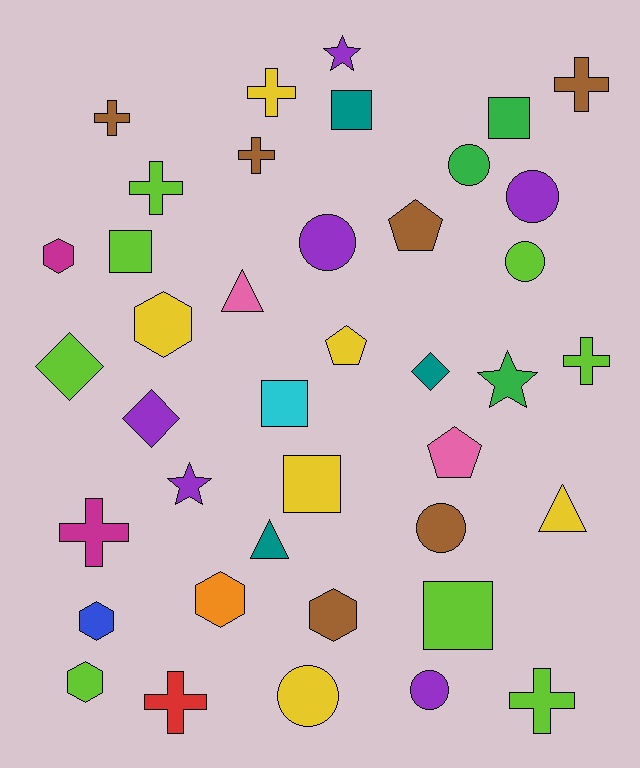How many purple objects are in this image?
There are 6 purple objects.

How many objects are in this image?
There are 40 objects.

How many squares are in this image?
There are 6 squares.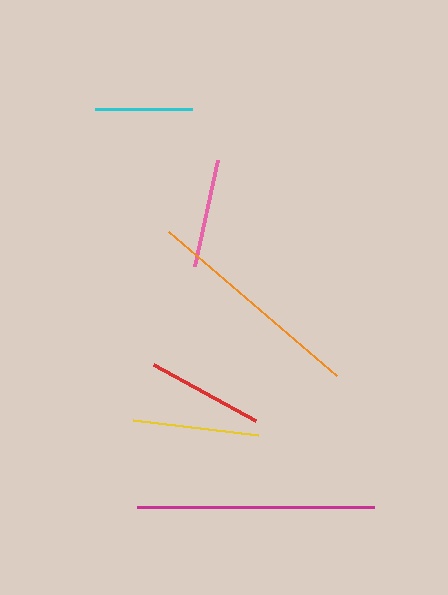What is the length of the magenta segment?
The magenta segment is approximately 237 pixels long.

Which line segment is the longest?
The magenta line is the longest at approximately 237 pixels.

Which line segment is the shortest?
The cyan line is the shortest at approximately 97 pixels.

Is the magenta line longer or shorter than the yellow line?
The magenta line is longer than the yellow line.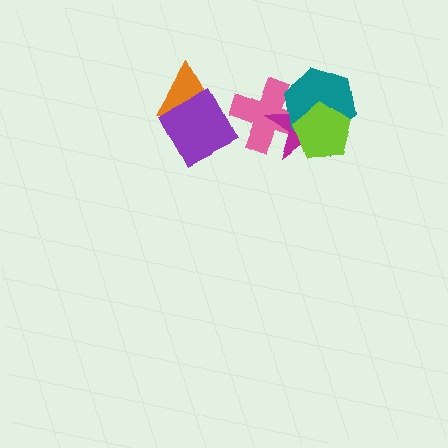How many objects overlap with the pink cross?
3 objects overlap with the pink cross.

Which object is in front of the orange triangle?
The purple square is in front of the orange triangle.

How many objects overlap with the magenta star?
3 objects overlap with the magenta star.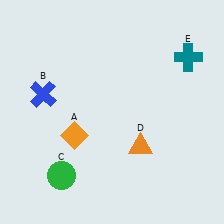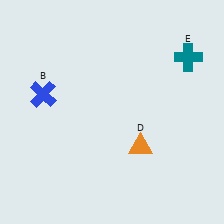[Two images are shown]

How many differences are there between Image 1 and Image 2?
There are 2 differences between the two images.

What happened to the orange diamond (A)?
The orange diamond (A) was removed in Image 2. It was in the bottom-left area of Image 1.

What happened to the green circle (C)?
The green circle (C) was removed in Image 2. It was in the bottom-left area of Image 1.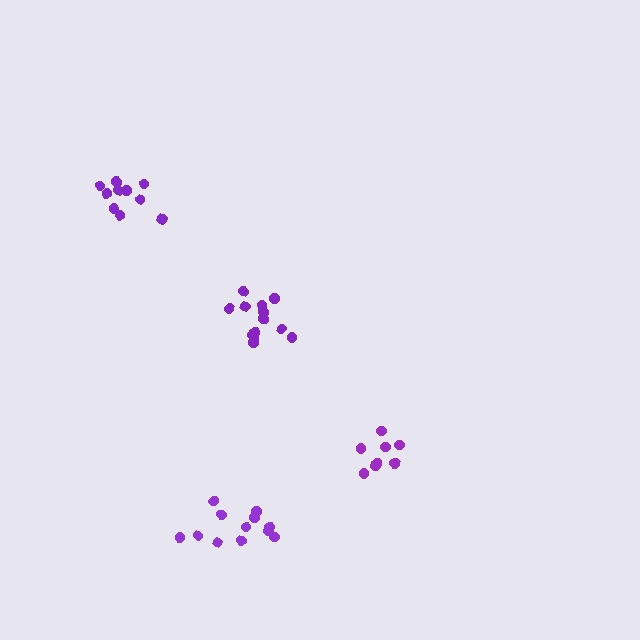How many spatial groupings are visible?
There are 4 spatial groupings.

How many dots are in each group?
Group 1: 10 dots, Group 2: 13 dots, Group 3: 8 dots, Group 4: 12 dots (43 total).